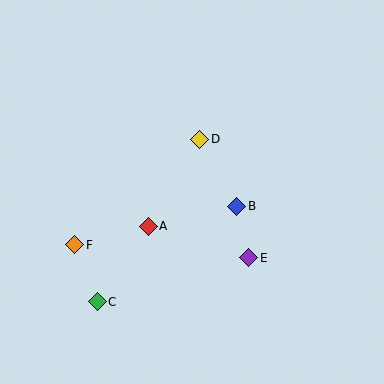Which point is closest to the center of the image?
Point B at (237, 206) is closest to the center.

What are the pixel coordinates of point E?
Point E is at (249, 258).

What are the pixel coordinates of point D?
Point D is at (200, 139).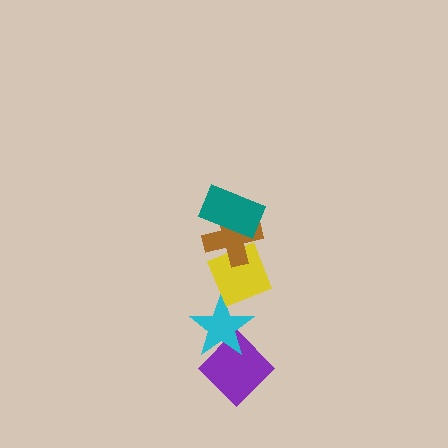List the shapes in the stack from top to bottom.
From top to bottom: the teal rectangle, the brown cross, the yellow diamond, the cyan star, the purple diamond.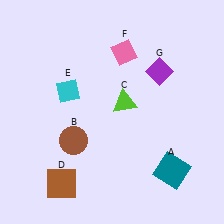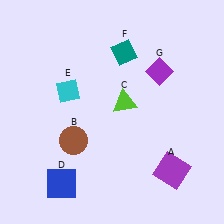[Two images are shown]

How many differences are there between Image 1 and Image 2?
There are 3 differences between the two images.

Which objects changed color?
A changed from teal to purple. D changed from brown to blue. F changed from pink to teal.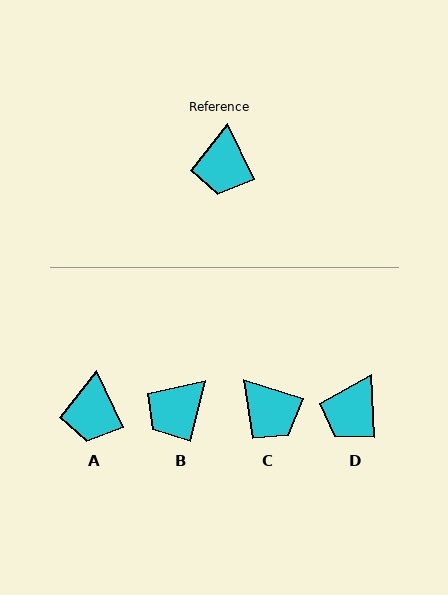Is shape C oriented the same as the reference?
No, it is off by about 47 degrees.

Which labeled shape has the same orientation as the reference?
A.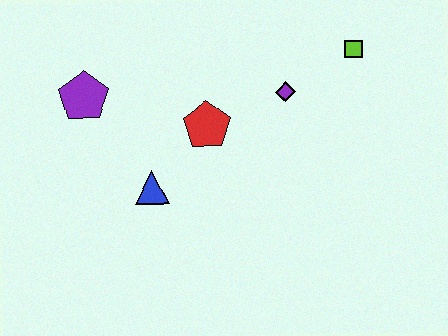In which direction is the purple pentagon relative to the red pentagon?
The purple pentagon is to the left of the red pentagon.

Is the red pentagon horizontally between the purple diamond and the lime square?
No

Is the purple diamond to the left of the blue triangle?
No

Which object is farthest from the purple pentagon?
The lime square is farthest from the purple pentagon.